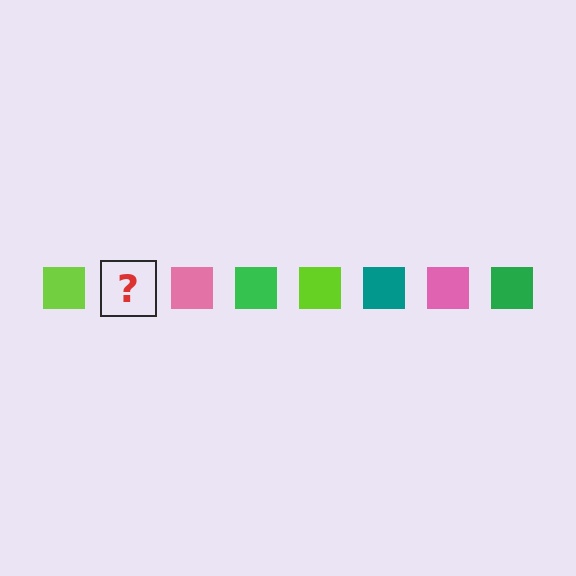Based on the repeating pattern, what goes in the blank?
The blank should be a teal square.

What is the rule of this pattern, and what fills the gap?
The rule is that the pattern cycles through lime, teal, pink, green squares. The gap should be filled with a teal square.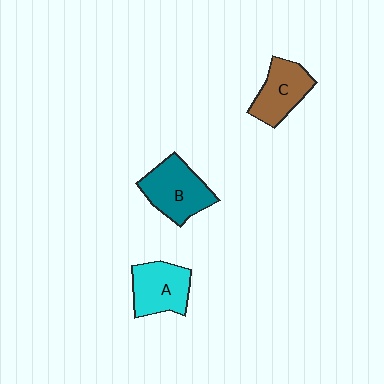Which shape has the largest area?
Shape B (teal).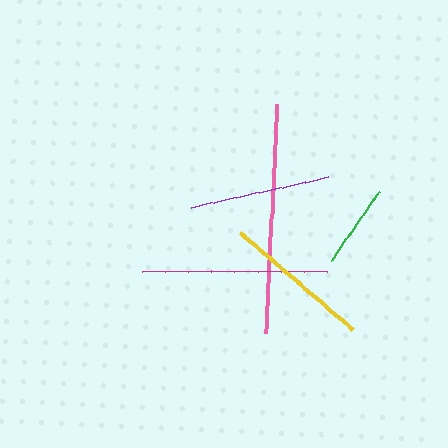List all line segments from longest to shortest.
From longest to shortest: pink, magenta, yellow, purple, green.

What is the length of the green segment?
The green segment is approximately 84 pixels long.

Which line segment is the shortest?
The green line is the shortest at approximately 84 pixels.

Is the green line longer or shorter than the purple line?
The purple line is longer than the green line.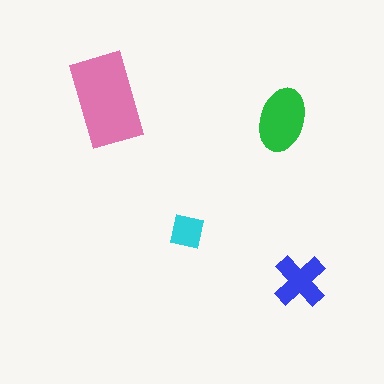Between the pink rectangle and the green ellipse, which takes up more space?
The pink rectangle.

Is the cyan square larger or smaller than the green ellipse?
Smaller.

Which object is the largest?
The pink rectangle.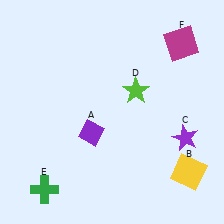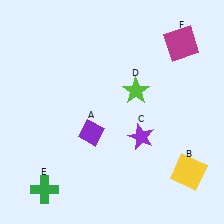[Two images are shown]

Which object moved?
The purple star (C) moved left.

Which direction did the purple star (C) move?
The purple star (C) moved left.